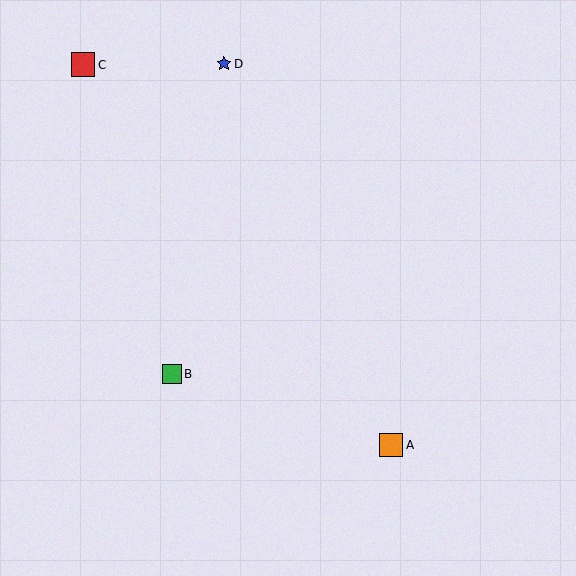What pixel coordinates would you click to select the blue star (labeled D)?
Click at (224, 64) to select the blue star D.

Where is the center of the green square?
The center of the green square is at (172, 374).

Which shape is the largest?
The orange square (labeled A) is the largest.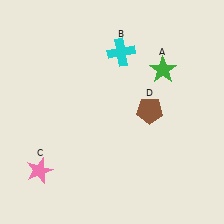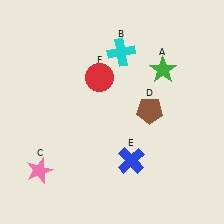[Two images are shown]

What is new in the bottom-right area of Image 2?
A blue cross (E) was added in the bottom-right area of Image 2.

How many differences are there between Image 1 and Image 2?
There are 2 differences between the two images.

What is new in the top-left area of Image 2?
A red circle (F) was added in the top-left area of Image 2.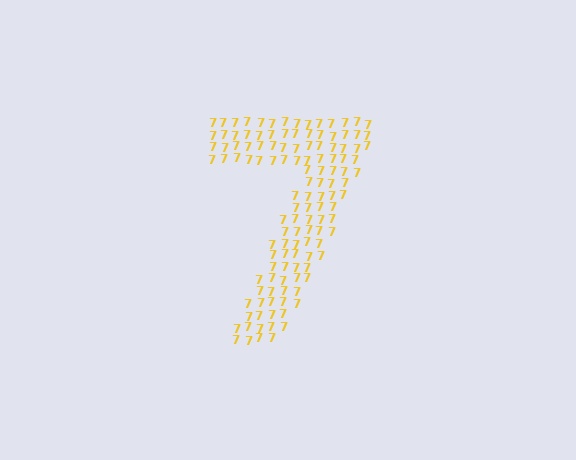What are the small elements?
The small elements are digit 7's.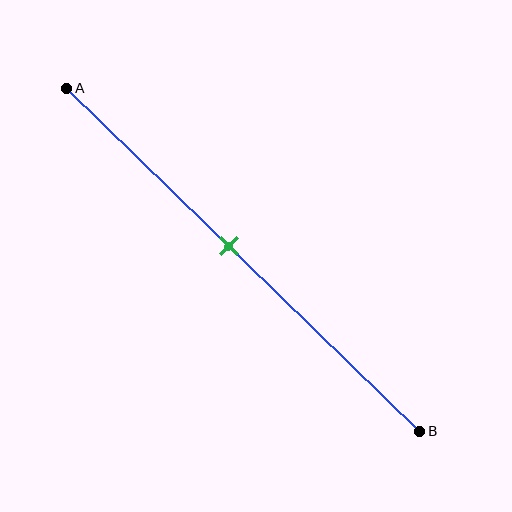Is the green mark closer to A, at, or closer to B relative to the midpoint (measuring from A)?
The green mark is closer to point A than the midpoint of segment AB.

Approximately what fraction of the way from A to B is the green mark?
The green mark is approximately 45% of the way from A to B.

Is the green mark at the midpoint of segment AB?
No, the mark is at about 45% from A, not at the 50% midpoint.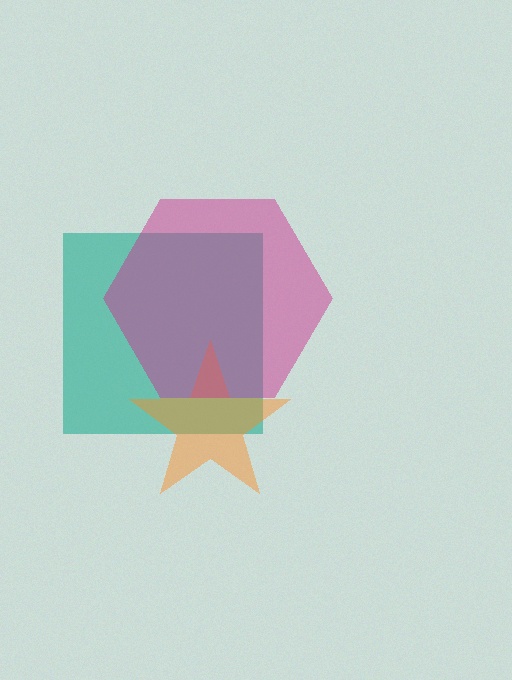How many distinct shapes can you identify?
There are 3 distinct shapes: a teal square, an orange star, a magenta hexagon.